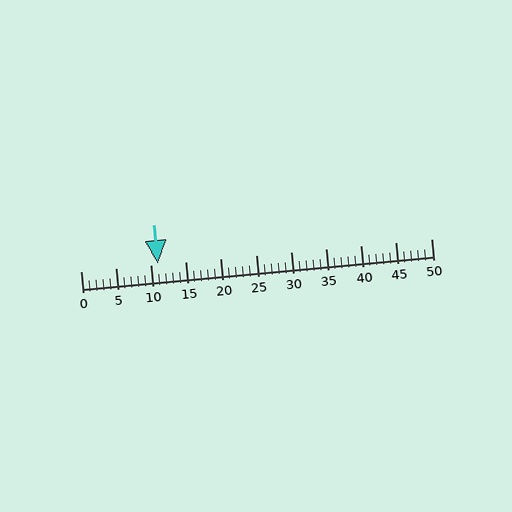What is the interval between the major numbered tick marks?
The major tick marks are spaced 5 units apart.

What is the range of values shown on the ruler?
The ruler shows values from 0 to 50.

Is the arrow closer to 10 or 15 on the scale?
The arrow is closer to 10.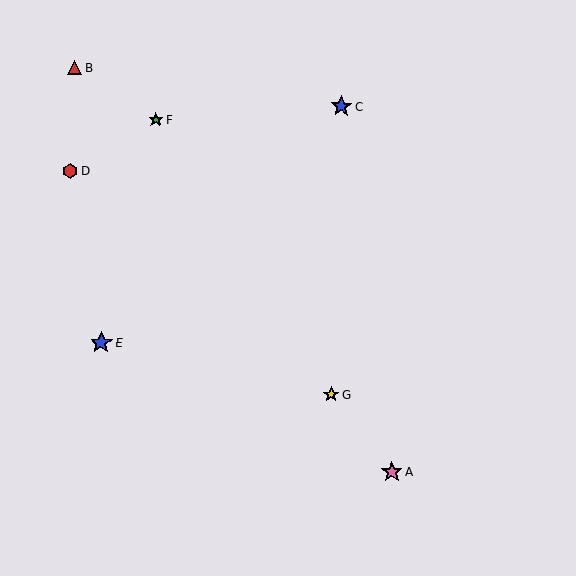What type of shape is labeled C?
Shape C is a blue star.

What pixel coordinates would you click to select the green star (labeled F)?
Click at (156, 119) to select the green star F.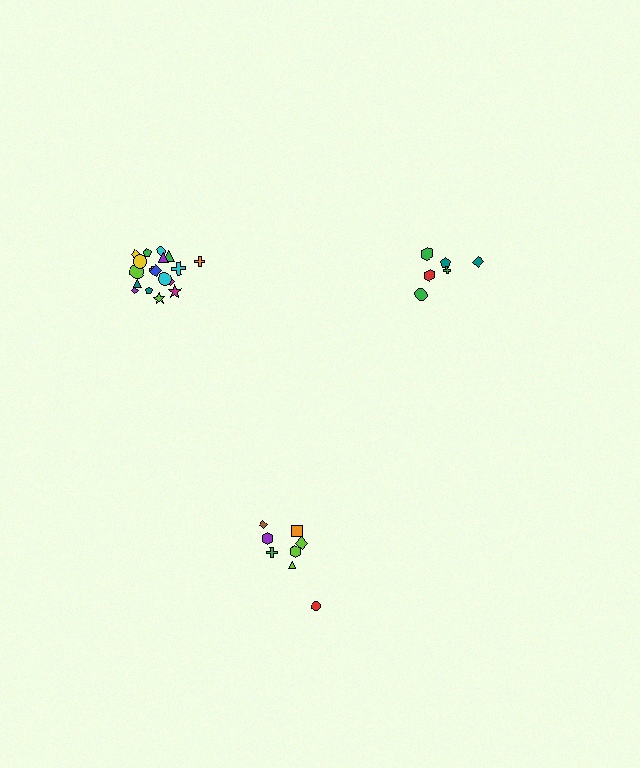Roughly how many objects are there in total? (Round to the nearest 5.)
Roughly 30 objects in total.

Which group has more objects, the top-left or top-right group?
The top-left group.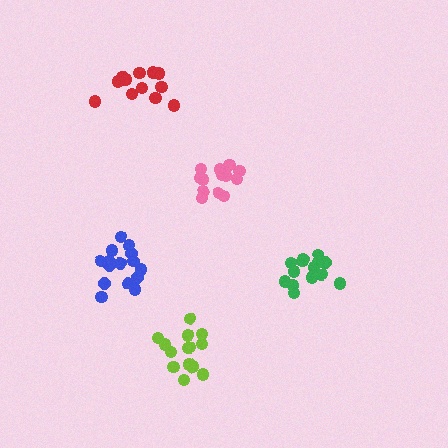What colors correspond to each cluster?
The clusters are colored: lime, red, blue, pink, green.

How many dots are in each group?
Group 1: 14 dots, Group 2: 12 dots, Group 3: 15 dots, Group 4: 13 dots, Group 5: 14 dots (68 total).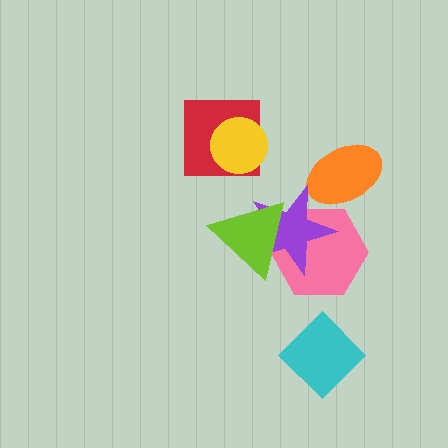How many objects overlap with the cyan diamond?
0 objects overlap with the cyan diamond.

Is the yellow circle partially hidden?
No, no other shape covers it.